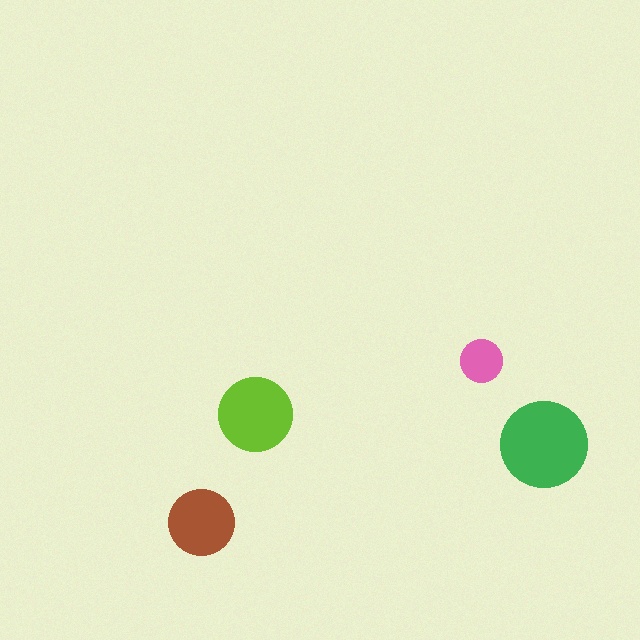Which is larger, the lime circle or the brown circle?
The lime one.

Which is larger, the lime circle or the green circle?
The green one.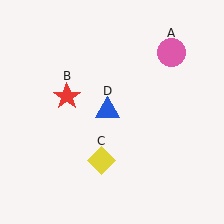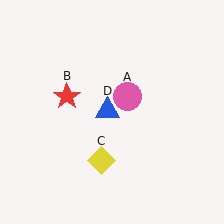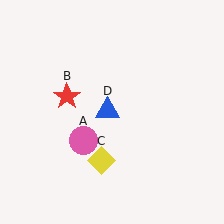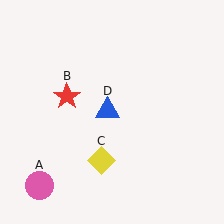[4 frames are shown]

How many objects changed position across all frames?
1 object changed position: pink circle (object A).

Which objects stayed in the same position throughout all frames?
Red star (object B) and yellow diamond (object C) and blue triangle (object D) remained stationary.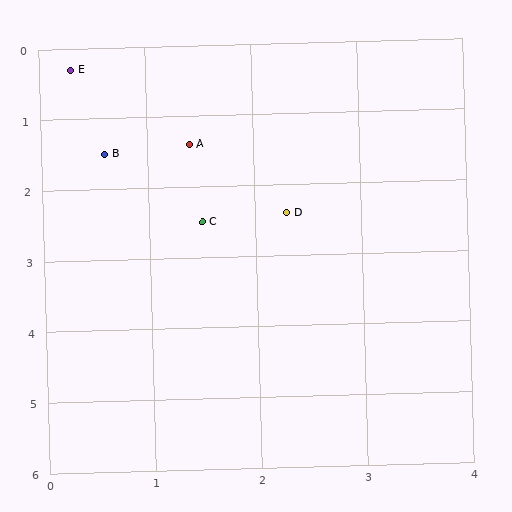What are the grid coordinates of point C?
Point C is at approximately (1.5, 2.5).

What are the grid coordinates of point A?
Point A is at approximately (1.4, 1.4).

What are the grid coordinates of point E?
Point E is at approximately (0.3, 0.3).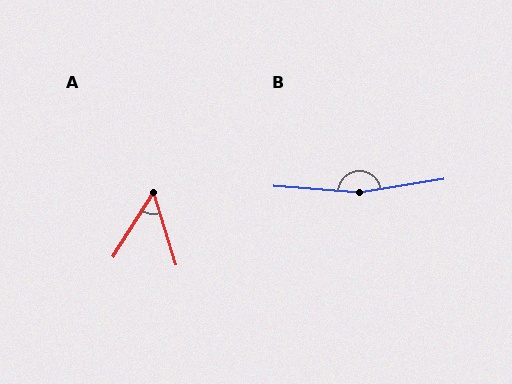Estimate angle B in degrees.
Approximately 166 degrees.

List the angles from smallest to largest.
A (49°), B (166°).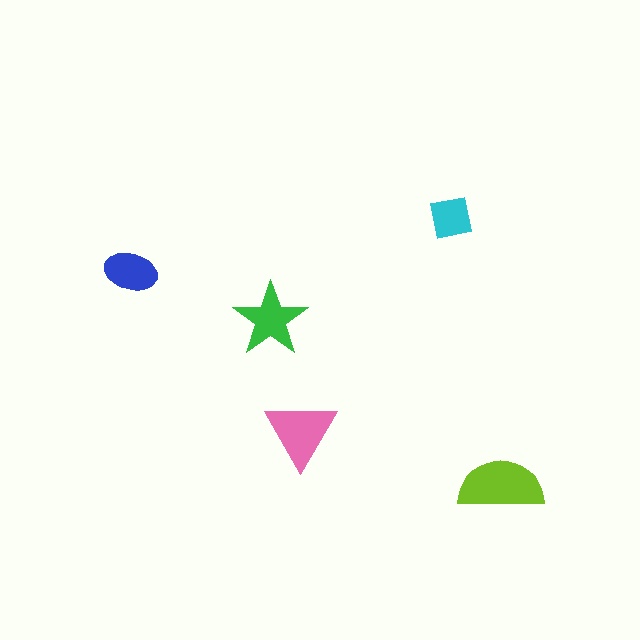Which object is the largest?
The lime semicircle.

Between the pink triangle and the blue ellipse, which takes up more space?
The pink triangle.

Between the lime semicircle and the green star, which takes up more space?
The lime semicircle.